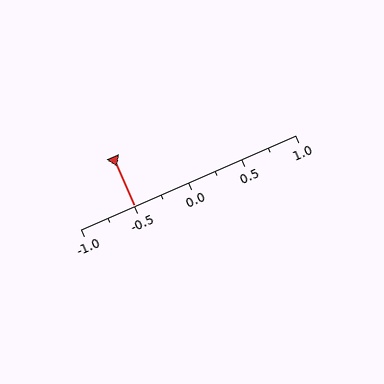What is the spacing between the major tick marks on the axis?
The major ticks are spaced 0.5 apart.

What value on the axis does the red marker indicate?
The marker indicates approximately -0.5.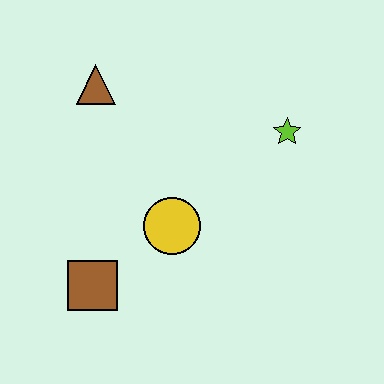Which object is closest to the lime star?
The yellow circle is closest to the lime star.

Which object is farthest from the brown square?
The lime star is farthest from the brown square.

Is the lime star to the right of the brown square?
Yes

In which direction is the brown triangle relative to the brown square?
The brown triangle is above the brown square.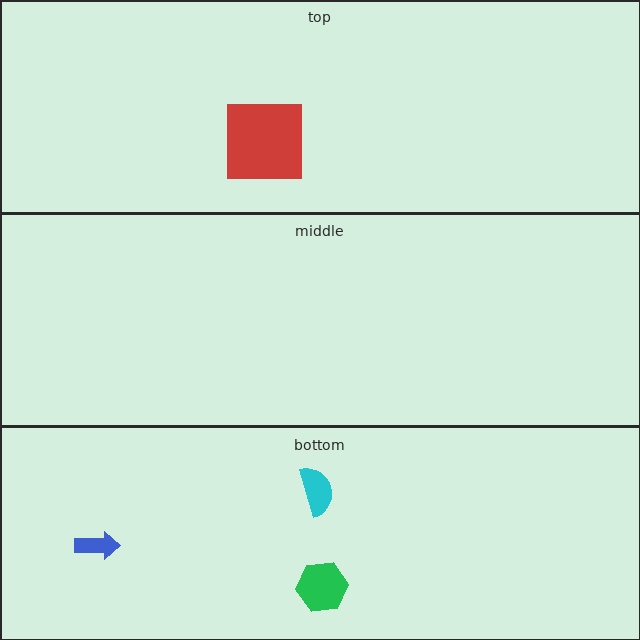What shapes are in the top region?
The red square.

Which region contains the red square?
The top region.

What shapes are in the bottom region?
The cyan semicircle, the green hexagon, the blue arrow.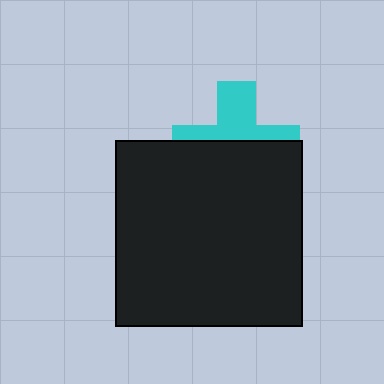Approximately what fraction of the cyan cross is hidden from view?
Roughly 59% of the cyan cross is hidden behind the black square.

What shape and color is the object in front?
The object in front is a black square.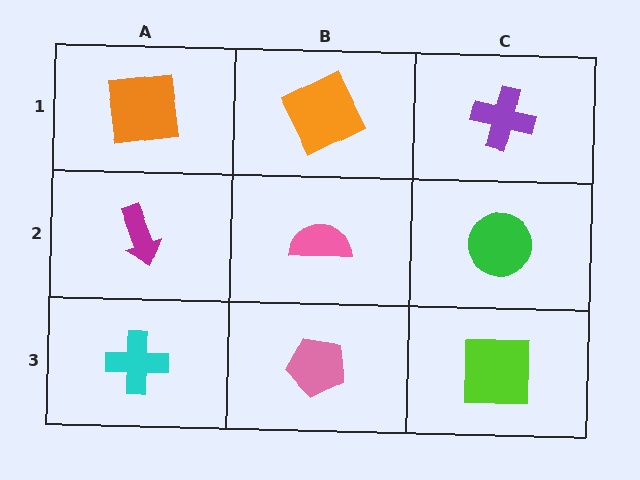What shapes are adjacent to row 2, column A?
An orange square (row 1, column A), a cyan cross (row 3, column A), a pink semicircle (row 2, column B).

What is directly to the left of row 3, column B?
A cyan cross.